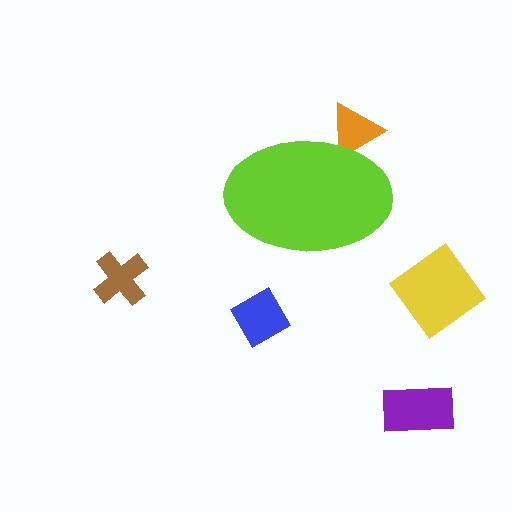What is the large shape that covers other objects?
A lime ellipse.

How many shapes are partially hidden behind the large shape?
1 shape is partially hidden.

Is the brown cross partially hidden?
No, the brown cross is fully visible.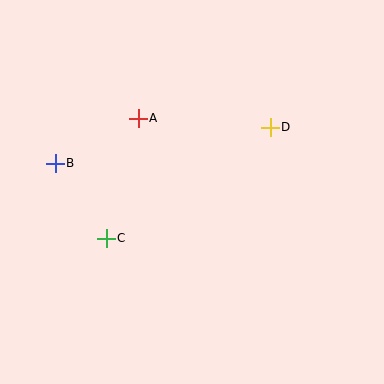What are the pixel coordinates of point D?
Point D is at (270, 127).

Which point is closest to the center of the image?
Point A at (138, 118) is closest to the center.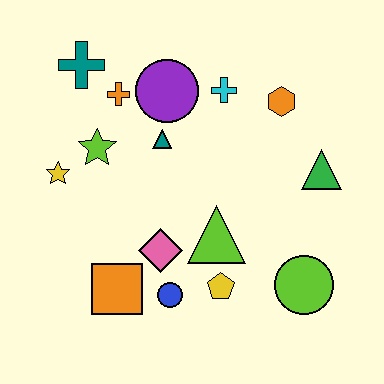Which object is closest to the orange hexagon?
The cyan cross is closest to the orange hexagon.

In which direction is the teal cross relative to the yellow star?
The teal cross is above the yellow star.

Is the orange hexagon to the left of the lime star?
No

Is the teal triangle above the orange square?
Yes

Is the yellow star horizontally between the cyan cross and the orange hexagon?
No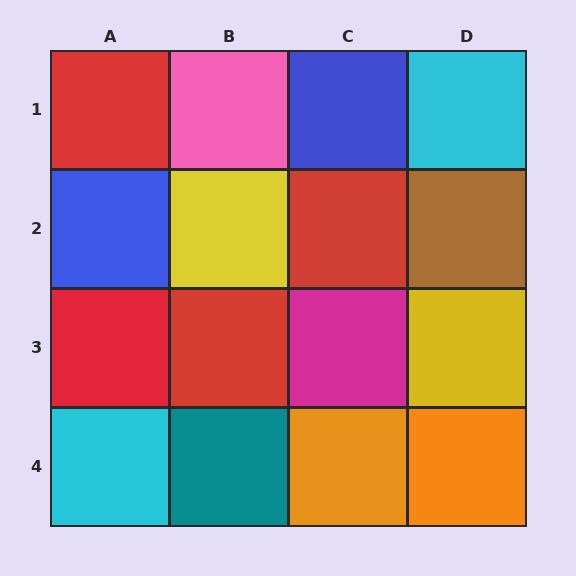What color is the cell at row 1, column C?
Blue.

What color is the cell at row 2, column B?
Yellow.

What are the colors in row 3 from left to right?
Red, red, magenta, yellow.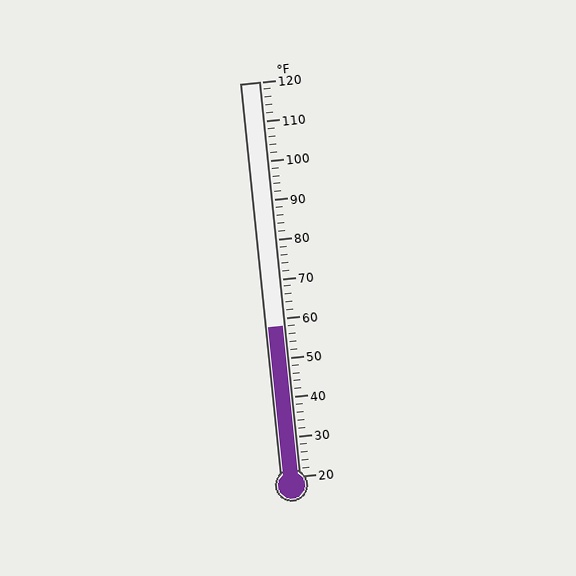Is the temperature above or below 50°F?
The temperature is above 50°F.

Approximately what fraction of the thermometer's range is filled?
The thermometer is filled to approximately 40% of its range.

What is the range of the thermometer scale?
The thermometer scale ranges from 20°F to 120°F.